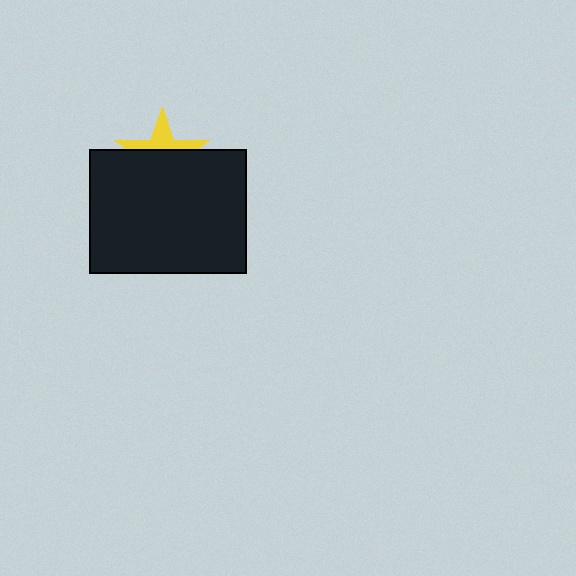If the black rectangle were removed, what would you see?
You would see the complete yellow star.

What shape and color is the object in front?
The object in front is a black rectangle.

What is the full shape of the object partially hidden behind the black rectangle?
The partially hidden object is a yellow star.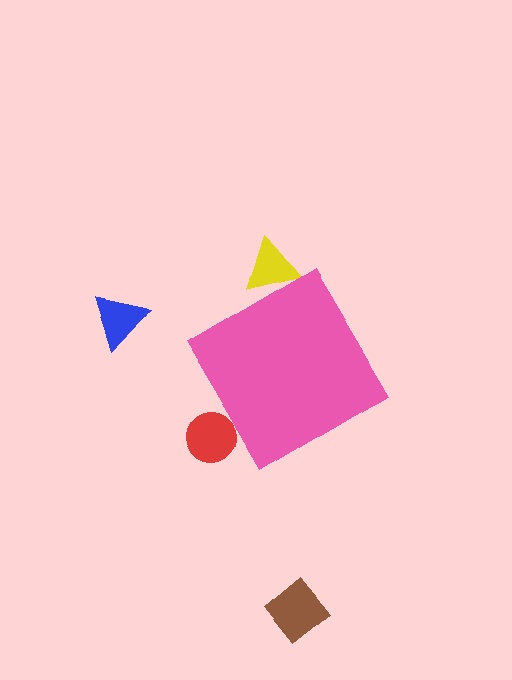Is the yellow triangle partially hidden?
Yes, the yellow triangle is partially hidden behind the pink diamond.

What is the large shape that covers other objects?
A pink diamond.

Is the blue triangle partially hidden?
No, the blue triangle is fully visible.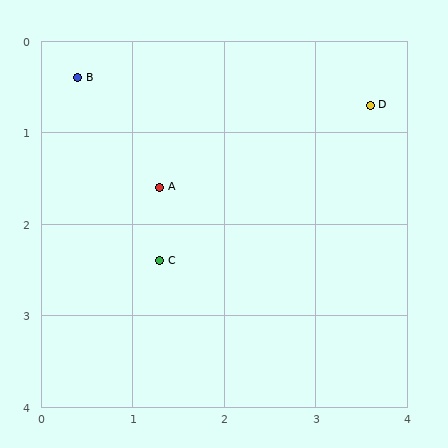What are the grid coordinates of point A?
Point A is at approximately (1.3, 1.6).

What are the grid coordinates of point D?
Point D is at approximately (3.6, 0.7).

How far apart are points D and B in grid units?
Points D and B are about 3.2 grid units apart.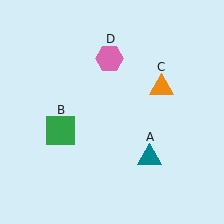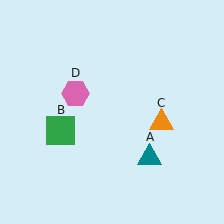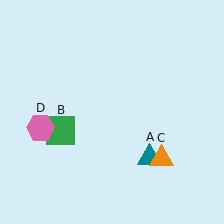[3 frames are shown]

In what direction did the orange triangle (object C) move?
The orange triangle (object C) moved down.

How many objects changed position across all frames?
2 objects changed position: orange triangle (object C), pink hexagon (object D).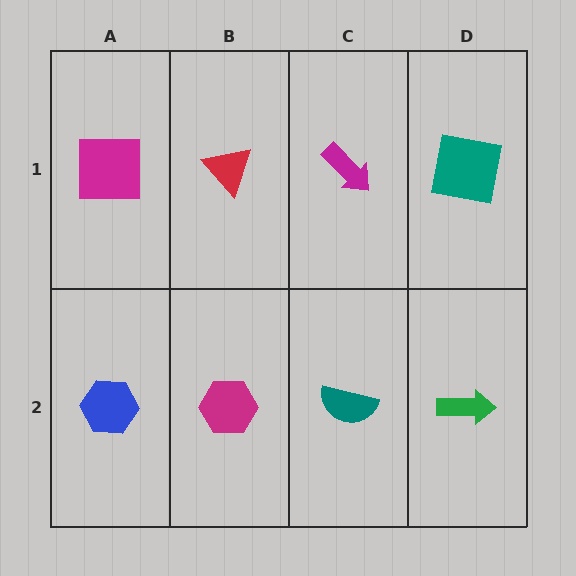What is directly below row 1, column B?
A magenta hexagon.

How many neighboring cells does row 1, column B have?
3.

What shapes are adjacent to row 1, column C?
A teal semicircle (row 2, column C), a red triangle (row 1, column B), a teal square (row 1, column D).